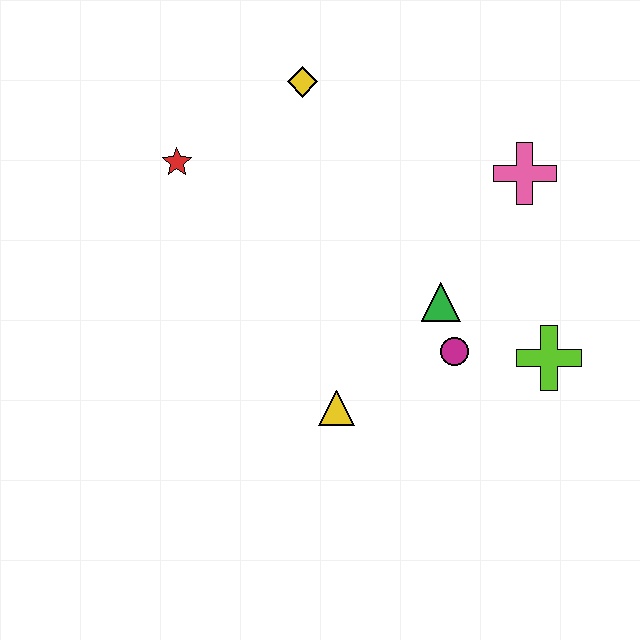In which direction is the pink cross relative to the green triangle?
The pink cross is above the green triangle.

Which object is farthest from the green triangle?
The red star is farthest from the green triangle.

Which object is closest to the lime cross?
The magenta circle is closest to the lime cross.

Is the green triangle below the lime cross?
No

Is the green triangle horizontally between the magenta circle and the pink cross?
No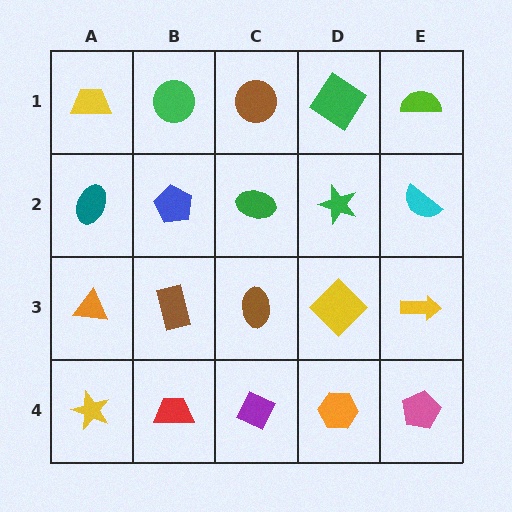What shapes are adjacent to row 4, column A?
An orange triangle (row 3, column A), a red trapezoid (row 4, column B).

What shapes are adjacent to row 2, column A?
A yellow trapezoid (row 1, column A), an orange triangle (row 3, column A), a blue pentagon (row 2, column B).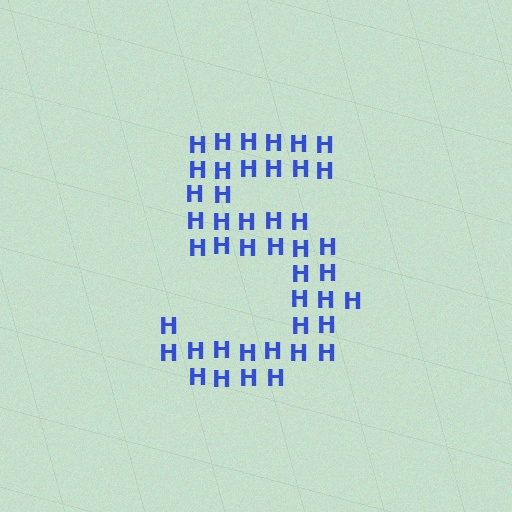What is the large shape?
The large shape is the digit 5.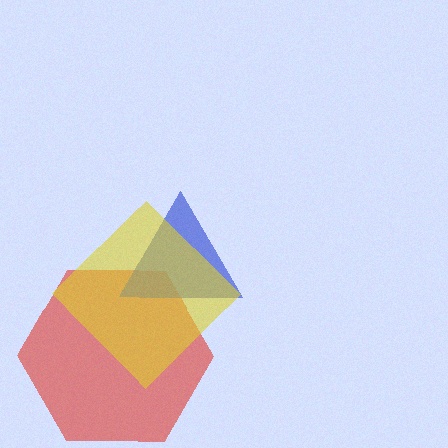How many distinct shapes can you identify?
There are 3 distinct shapes: a red hexagon, a blue triangle, a yellow diamond.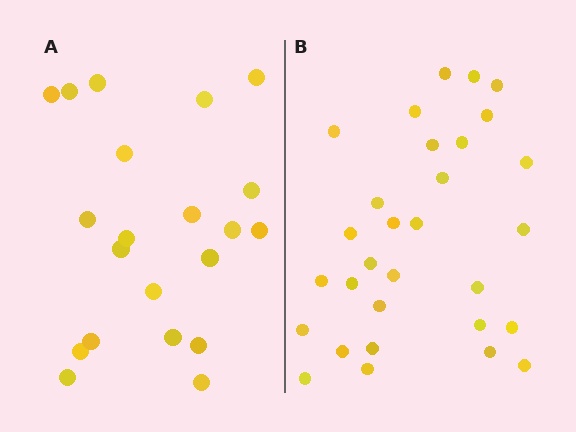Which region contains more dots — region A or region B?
Region B (the right region) has more dots.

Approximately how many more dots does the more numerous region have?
Region B has roughly 8 or so more dots than region A.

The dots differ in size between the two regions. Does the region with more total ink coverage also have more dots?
No. Region A has more total ink coverage because its dots are larger, but region B actually contains more individual dots. Total area can be misleading — the number of items is what matters here.